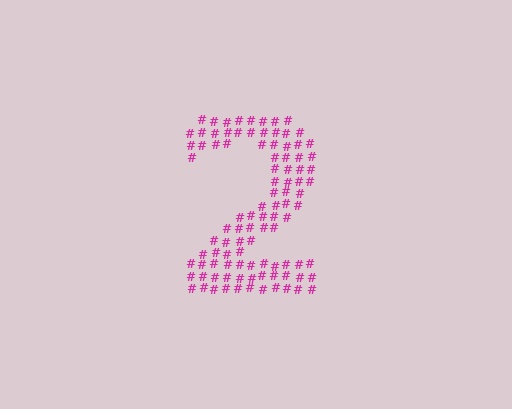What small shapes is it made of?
It is made of small hash symbols.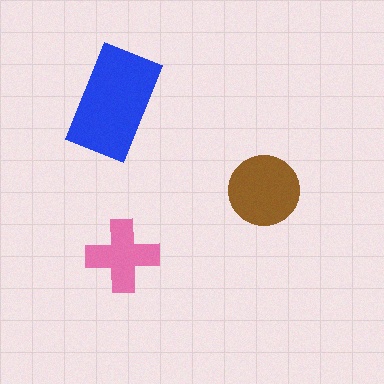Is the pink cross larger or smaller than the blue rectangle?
Smaller.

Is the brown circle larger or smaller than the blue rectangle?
Smaller.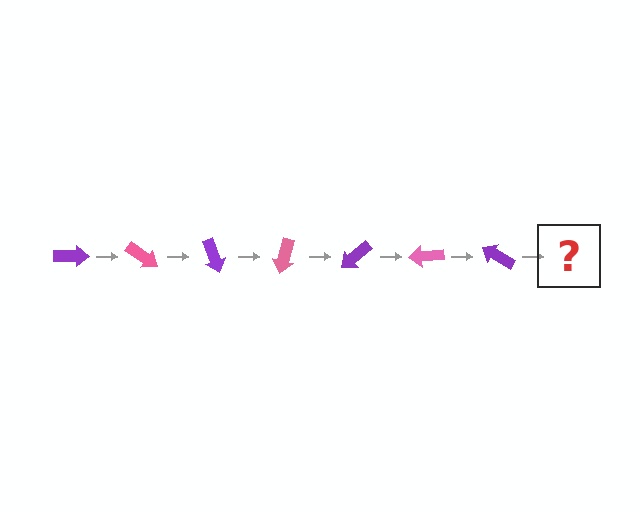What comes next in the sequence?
The next element should be a pink arrow, rotated 245 degrees from the start.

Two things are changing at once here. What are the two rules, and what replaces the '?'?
The two rules are that it rotates 35 degrees each step and the color cycles through purple and pink. The '?' should be a pink arrow, rotated 245 degrees from the start.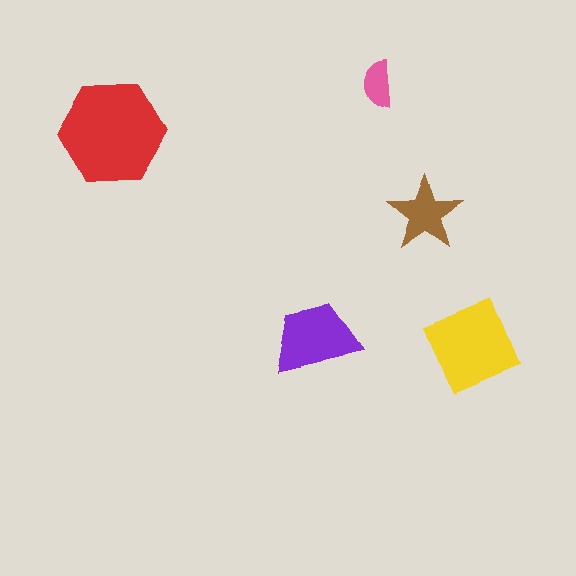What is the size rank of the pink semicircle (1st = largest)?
5th.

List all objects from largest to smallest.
The red hexagon, the yellow diamond, the purple trapezoid, the brown star, the pink semicircle.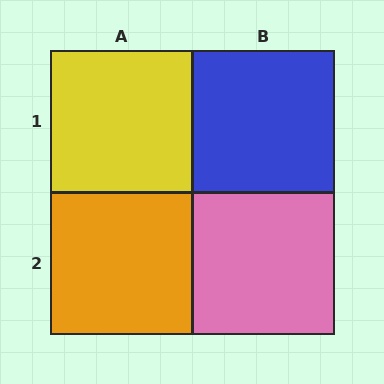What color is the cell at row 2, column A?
Orange.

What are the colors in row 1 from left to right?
Yellow, blue.